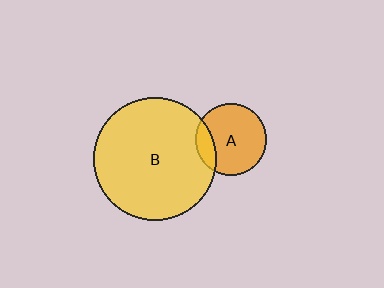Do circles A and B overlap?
Yes.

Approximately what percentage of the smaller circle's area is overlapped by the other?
Approximately 20%.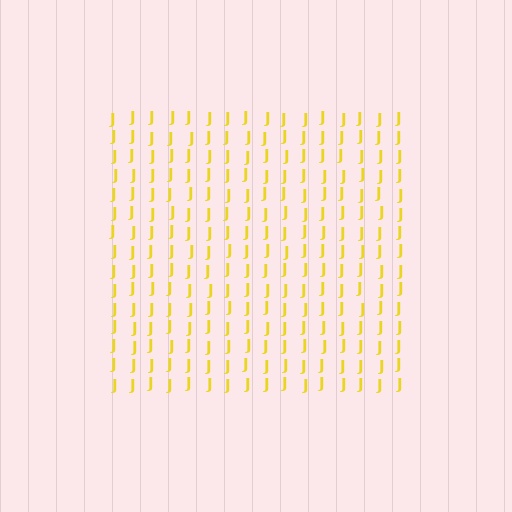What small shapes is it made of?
It is made of small letter J's.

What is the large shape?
The large shape is a square.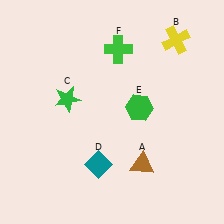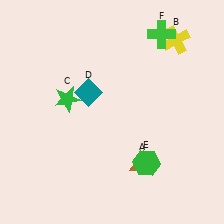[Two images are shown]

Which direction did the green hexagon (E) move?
The green hexagon (E) moved down.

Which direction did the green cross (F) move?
The green cross (F) moved right.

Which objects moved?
The objects that moved are: the teal diamond (D), the green hexagon (E), the green cross (F).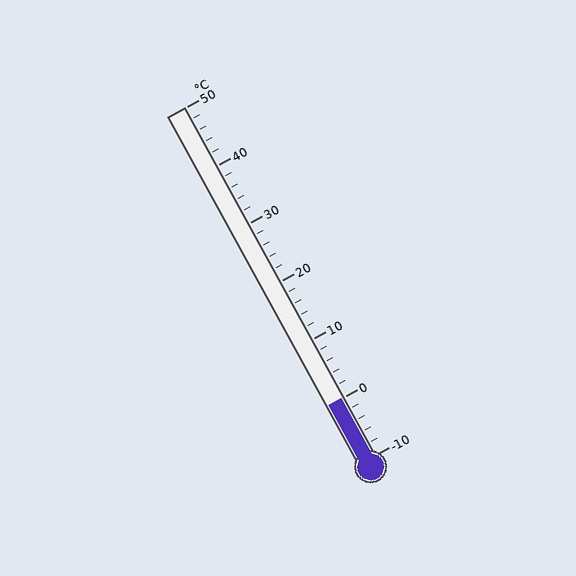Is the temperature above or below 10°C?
The temperature is below 10°C.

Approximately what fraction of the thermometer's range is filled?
The thermometer is filled to approximately 15% of its range.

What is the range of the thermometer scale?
The thermometer scale ranges from -10°C to 50°C.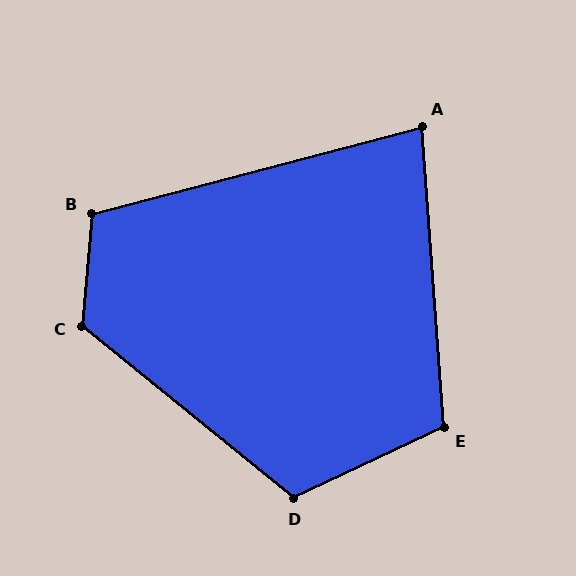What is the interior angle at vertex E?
Approximately 111 degrees (obtuse).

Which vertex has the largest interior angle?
C, at approximately 124 degrees.